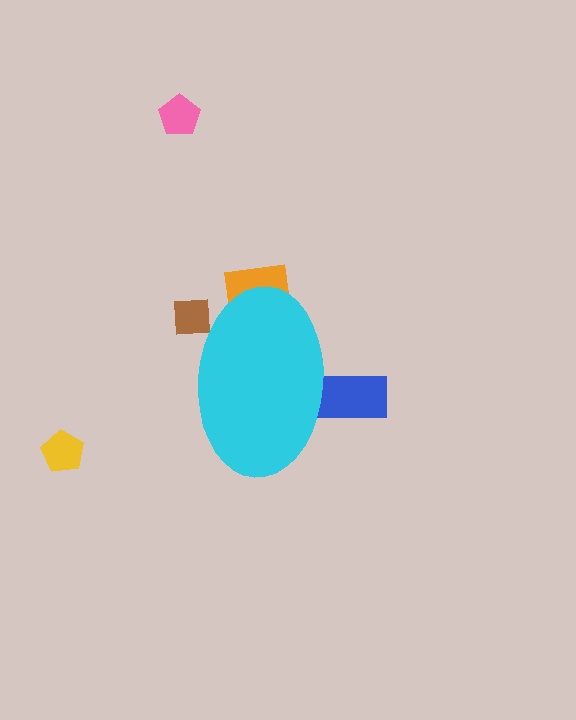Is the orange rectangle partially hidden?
Yes, the orange rectangle is partially hidden behind the cyan ellipse.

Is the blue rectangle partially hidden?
Yes, the blue rectangle is partially hidden behind the cyan ellipse.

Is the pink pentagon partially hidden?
No, the pink pentagon is fully visible.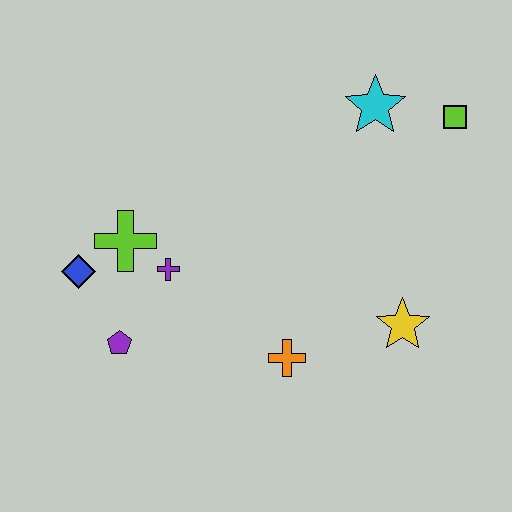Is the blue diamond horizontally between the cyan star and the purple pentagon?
No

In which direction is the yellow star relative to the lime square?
The yellow star is below the lime square.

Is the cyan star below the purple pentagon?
No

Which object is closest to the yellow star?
The orange cross is closest to the yellow star.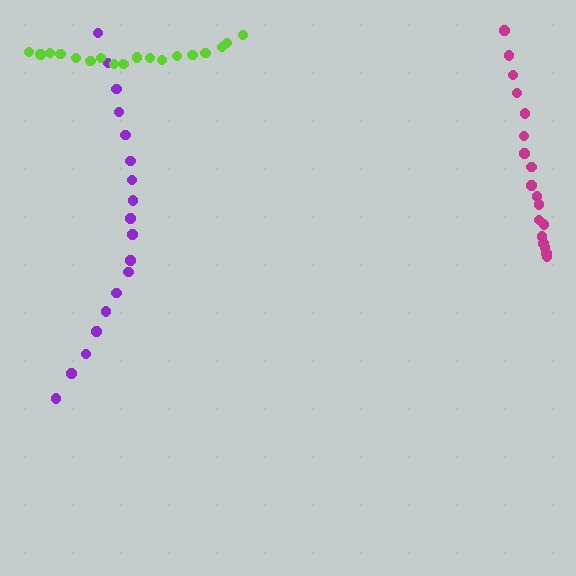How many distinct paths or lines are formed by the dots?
There are 3 distinct paths.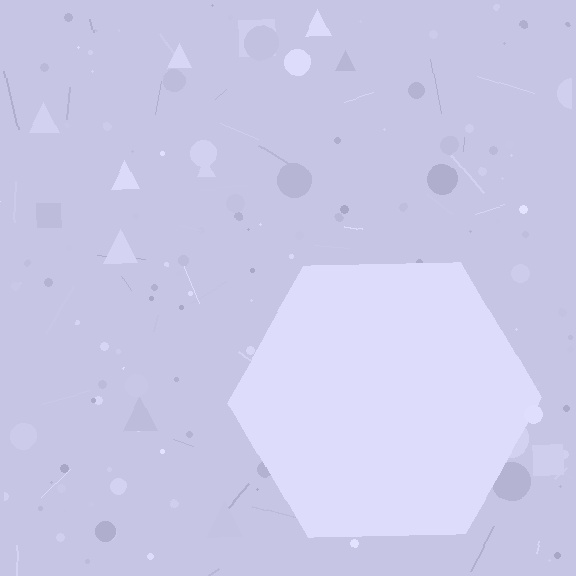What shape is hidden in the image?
A hexagon is hidden in the image.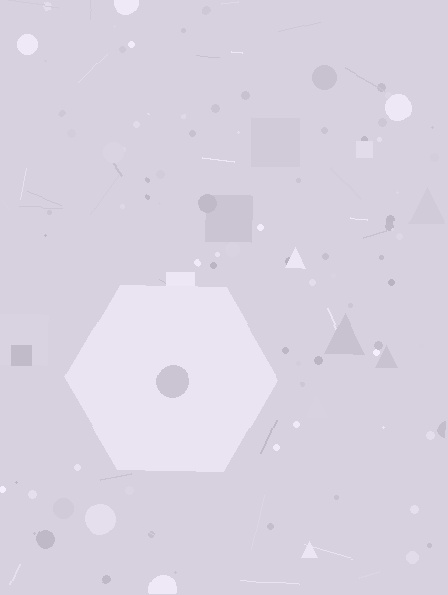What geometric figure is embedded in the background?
A hexagon is embedded in the background.